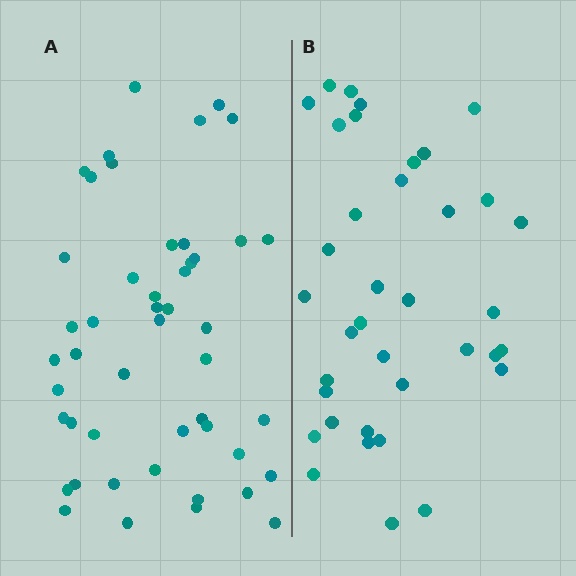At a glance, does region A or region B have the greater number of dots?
Region A (the left region) has more dots.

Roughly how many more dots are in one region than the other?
Region A has roughly 12 or so more dots than region B.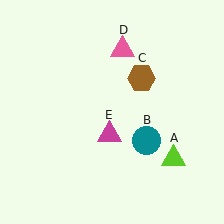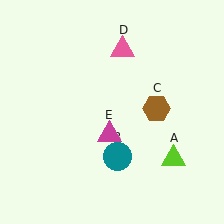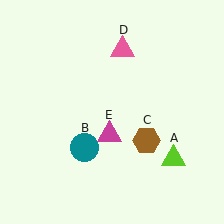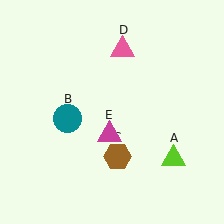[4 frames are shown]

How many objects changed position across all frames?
2 objects changed position: teal circle (object B), brown hexagon (object C).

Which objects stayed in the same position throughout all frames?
Lime triangle (object A) and pink triangle (object D) and magenta triangle (object E) remained stationary.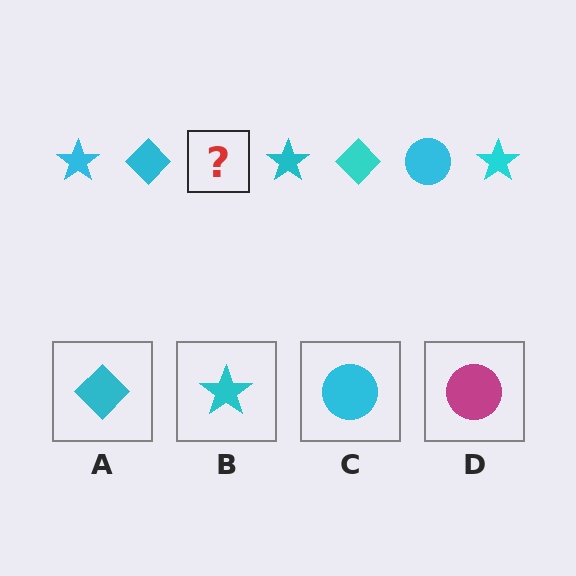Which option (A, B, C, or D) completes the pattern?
C.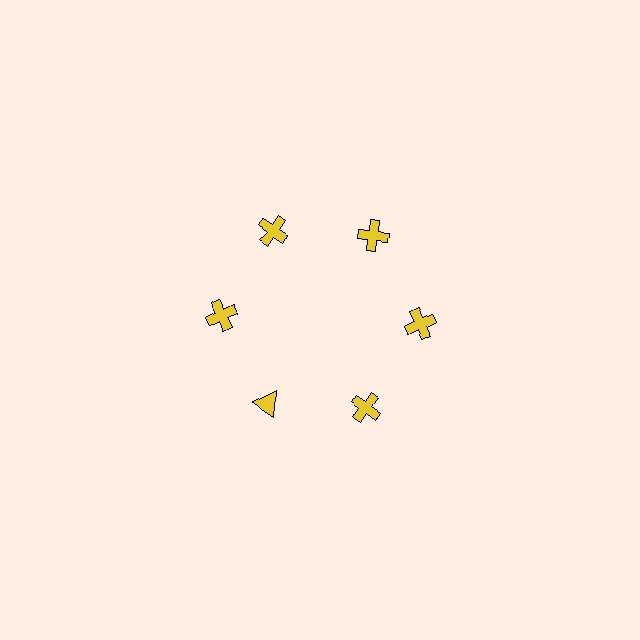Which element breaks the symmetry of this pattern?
The yellow triangle at roughly the 7 o'clock position breaks the symmetry. All other shapes are yellow crosses.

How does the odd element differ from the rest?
It has a different shape: triangle instead of cross.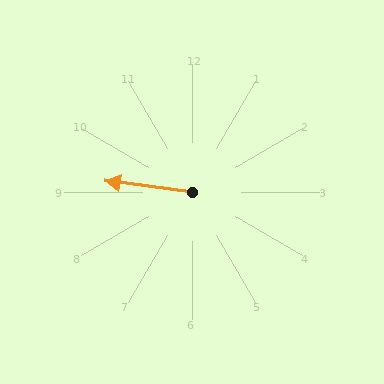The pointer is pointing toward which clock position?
Roughly 9 o'clock.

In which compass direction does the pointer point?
West.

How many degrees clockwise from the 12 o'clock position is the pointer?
Approximately 277 degrees.